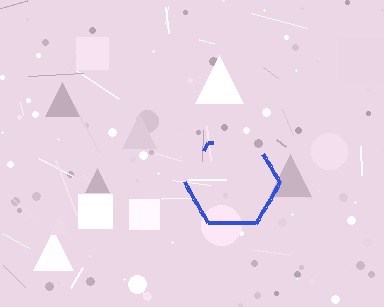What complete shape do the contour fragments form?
The contour fragments form a hexagon.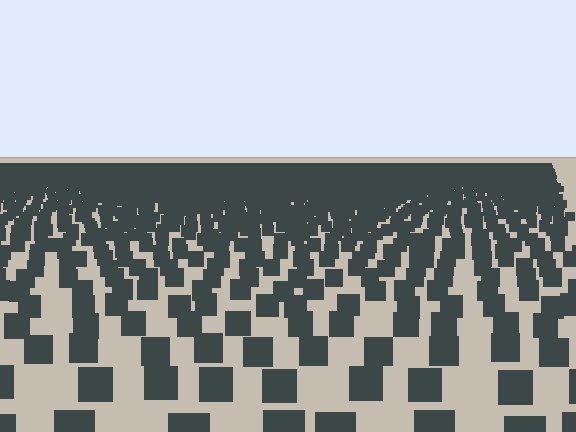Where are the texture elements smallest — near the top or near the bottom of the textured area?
Near the top.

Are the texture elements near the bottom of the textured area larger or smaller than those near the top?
Larger. Near the bottom, elements are closer to the viewer and appear at a bigger on-screen size.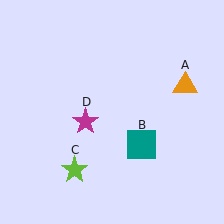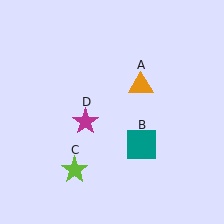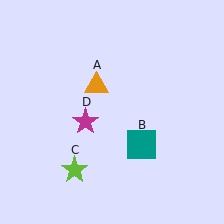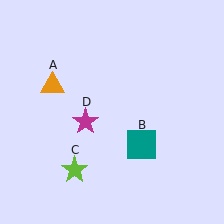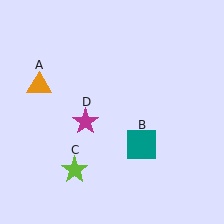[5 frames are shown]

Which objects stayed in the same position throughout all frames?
Teal square (object B) and lime star (object C) and magenta star (object D) remained stationary.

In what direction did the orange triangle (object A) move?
The orange triangle (object A) moved left.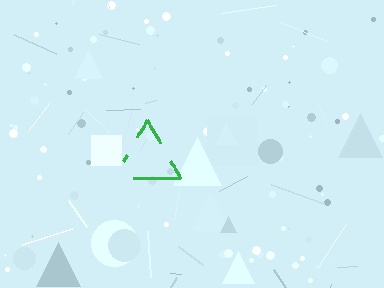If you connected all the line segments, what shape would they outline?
They would outline a triangle.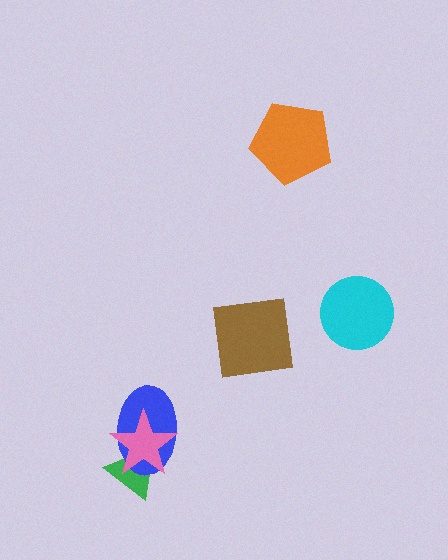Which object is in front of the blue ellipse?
The pink star is in front of the blue ellipse.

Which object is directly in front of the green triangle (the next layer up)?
The blue ellipse is directly in front of the green triangle.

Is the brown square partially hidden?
No, no other shape covers it.